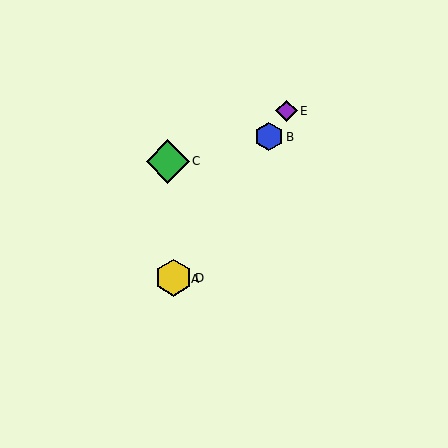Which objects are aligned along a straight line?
Objects A, B, D, E are aligned along a straight line.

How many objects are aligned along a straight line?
4 objects (A, B, D, E) are aligned along a straight line.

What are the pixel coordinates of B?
Object B is at (269, 137).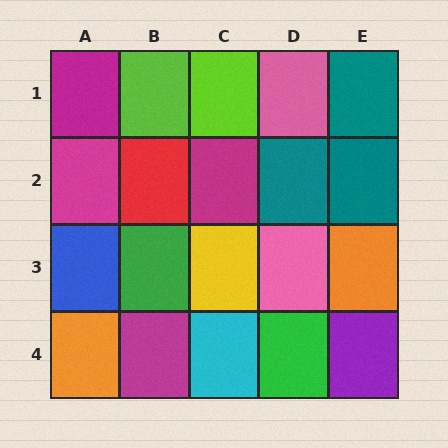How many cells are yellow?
1 cell is yellow.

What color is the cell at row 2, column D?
Teal.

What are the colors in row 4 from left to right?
Orange, magenta, cyan, green, purple.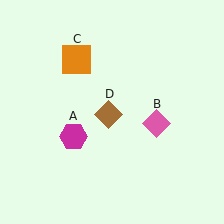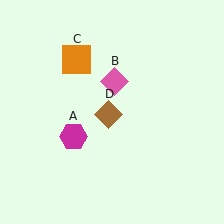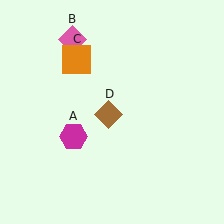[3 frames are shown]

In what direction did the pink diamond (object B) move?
The pink diamond (object B) moved up and to the left.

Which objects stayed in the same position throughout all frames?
Magenta hexagon (object A) and orange square (object C) and brown diamond (object D) remained stationary.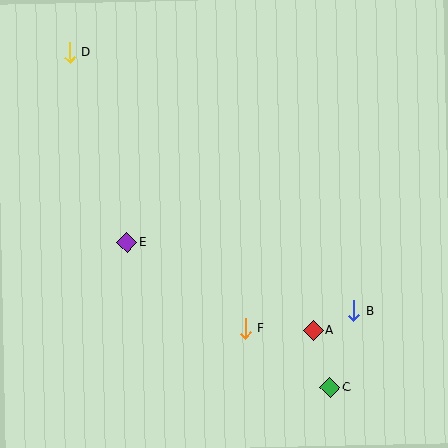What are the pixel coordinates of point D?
Point D is at (70, 53).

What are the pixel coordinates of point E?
Point E is at (127, 242).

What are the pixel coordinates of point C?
Point C is at (330, 387).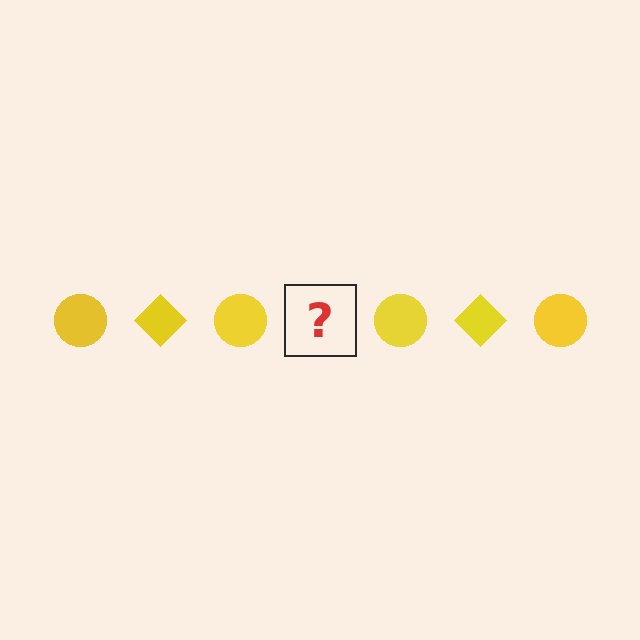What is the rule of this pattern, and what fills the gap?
The rule is that the pattern cycles through circle, diamond shapes in yellow. The gap should be filled with a yellow diamond.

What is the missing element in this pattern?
The missing element is a yellow diamond.